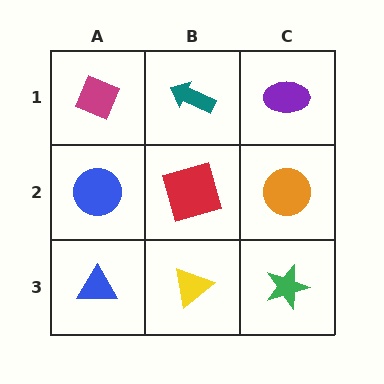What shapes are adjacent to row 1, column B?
A red square (row 2, column B), a magenta diamond (row 1, column A), a purple ellipse (row 1, column C).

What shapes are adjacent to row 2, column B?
A teal arrow (row 1, column B), a yellow triangle (row 3, column B), a blue circle (row 2, column A), an orange circle (row 2, column C).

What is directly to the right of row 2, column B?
An orange circle.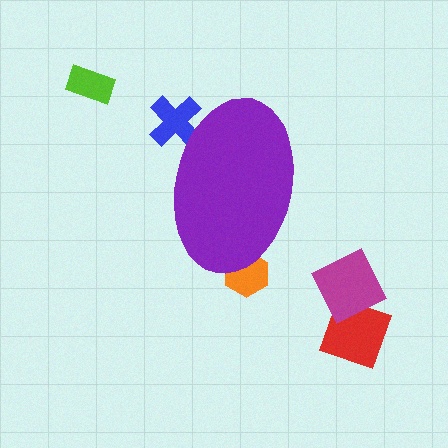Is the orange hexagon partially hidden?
Yes, the orange hexagon is partially hidden behind the purple ellipse.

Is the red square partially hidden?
No, the red square is fully visible.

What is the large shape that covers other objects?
A purple ellipse.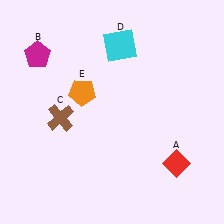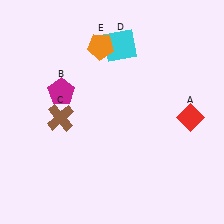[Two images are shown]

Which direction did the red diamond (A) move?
The red diamond (A) moved up.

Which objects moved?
The objects that moved are: the red diamond (A), the magenta pentagon (B), the orange pentagon (E).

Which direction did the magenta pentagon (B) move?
The magenta pentagon (B) moved down.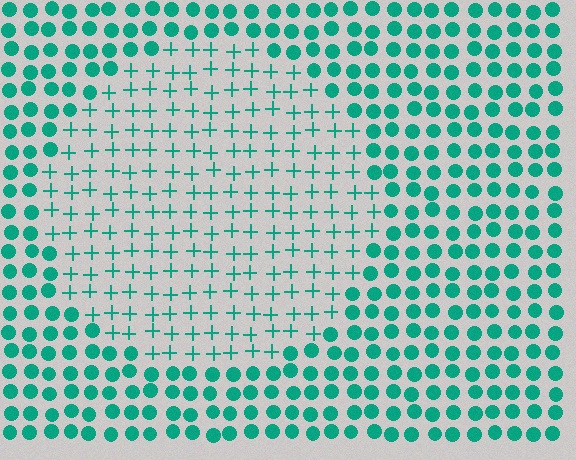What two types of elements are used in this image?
The image uses plus signs inside the circle region and circles outside it.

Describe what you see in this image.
The image is filled with small teal elements arranged in a uniform grid. A circle-shaped region contains plus signs, while the surrounding area contains circles. The boundary is defined purely by the change in element shape.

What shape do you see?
I see a circle.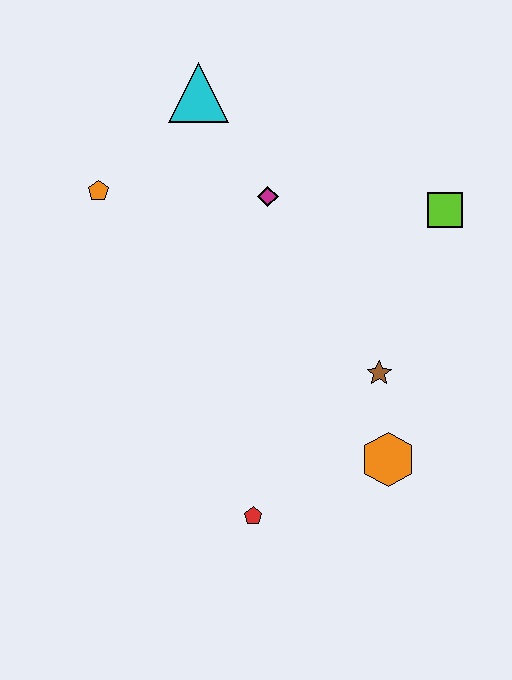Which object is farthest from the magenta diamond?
The red pentagon is farthest from the magenta diamond.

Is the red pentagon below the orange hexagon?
Yes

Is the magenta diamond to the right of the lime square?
No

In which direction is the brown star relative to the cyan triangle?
The brown star is below the cyan triangle.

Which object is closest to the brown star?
The orange hexagon is closest to the brown star.